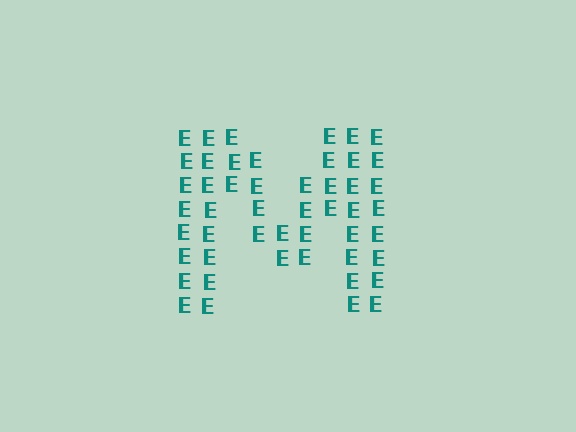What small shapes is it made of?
It is made of small letter E's.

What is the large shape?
The large shape is the letter M.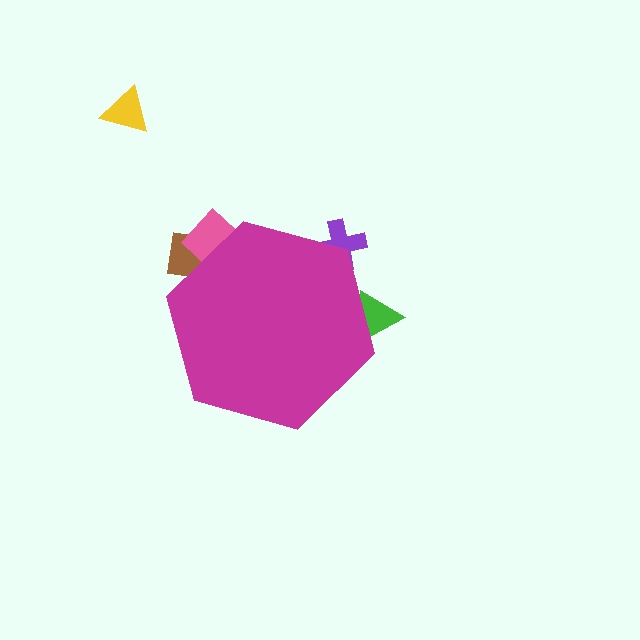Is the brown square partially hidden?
Yes, the brown square is partially hidden behind the magenta hexagon.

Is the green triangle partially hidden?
Yes, the green triangle is partially hidden behind the magenta hexagon.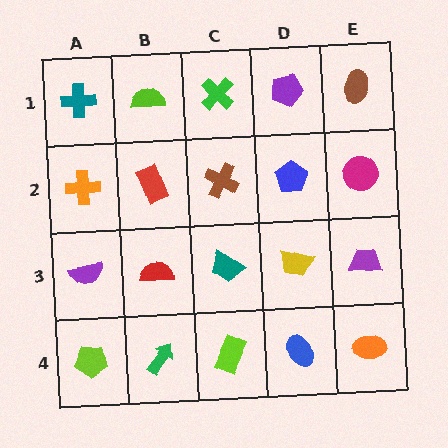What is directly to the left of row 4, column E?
A blue ellipse.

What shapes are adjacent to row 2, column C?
A green cross (row 1, column C), a teal trapezoid (row 3, column C), a red rectangle (row 2, column B), a blue pentagon (row 2, column D).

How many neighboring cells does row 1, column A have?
2.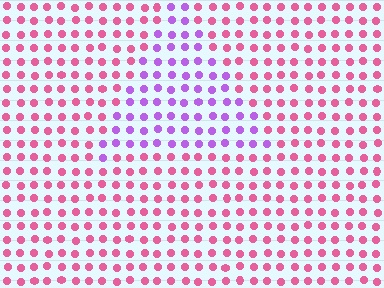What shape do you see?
I see a triangle.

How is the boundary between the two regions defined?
The boundary is defined purely by a slight shift in hue (about 52 degrees). Spacing, size, and orientation are identical on both sides.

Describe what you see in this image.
The image is filled with small pink elements in a uniform arrangement. A triangle-shaped region is visible where the elements are tinted to a slightly different hue, forming a subtle color boundary.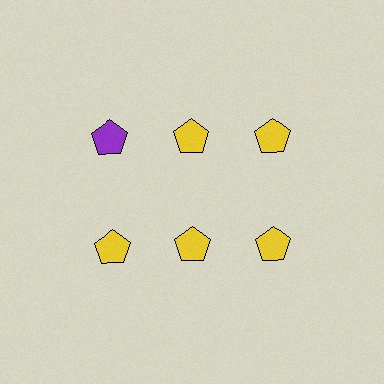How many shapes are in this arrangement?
There are 6 shapes arranged in a grid pattern.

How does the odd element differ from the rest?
It has a different color: purple instead of yellow.